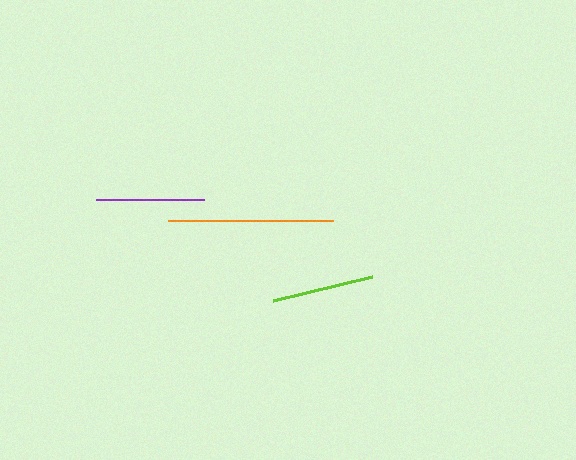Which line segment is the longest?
The orange line is the longest at approximately 166 pixels.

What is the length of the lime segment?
The lime segment is approximately 102 pixels long.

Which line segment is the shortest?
The lime line is the shortest at approximately 102 pixels.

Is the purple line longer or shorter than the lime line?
The purple line is longer than the lime line.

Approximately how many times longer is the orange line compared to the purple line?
The orange line is approximately 1.5 times the length of the purple line.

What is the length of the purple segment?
The purple segment is approximately 107 pixels long.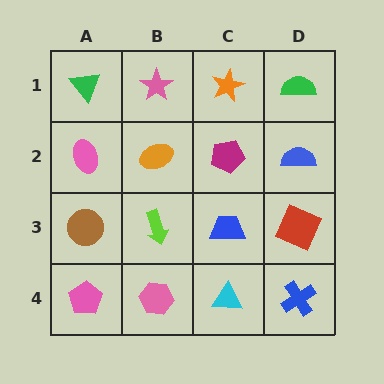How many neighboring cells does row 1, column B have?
3.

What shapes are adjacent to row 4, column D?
A red square (row 3, column D), a cyan triangle (row 4, column C).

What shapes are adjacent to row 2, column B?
A pink star (row 1, column B), a lime arrow (row 3, column B), a pink ellipse (row 2, column A), a magenta pentagon (row 2, column C).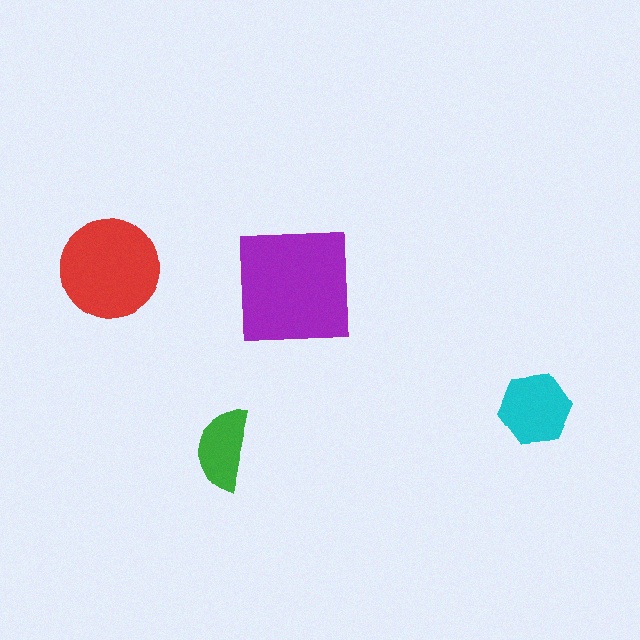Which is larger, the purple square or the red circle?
The purple square.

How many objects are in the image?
There are 4 objects in the image.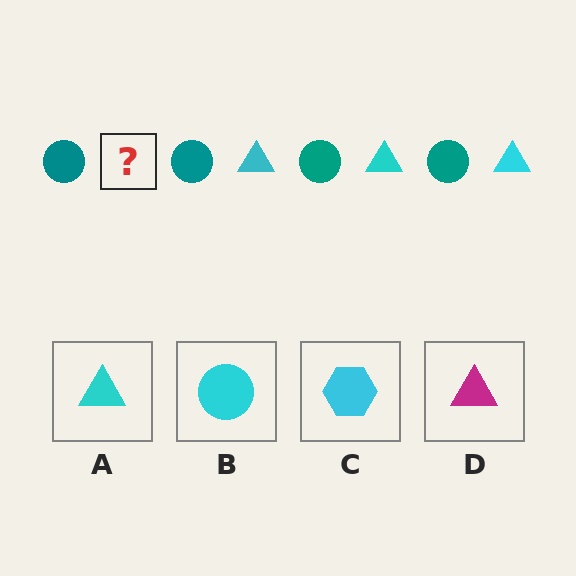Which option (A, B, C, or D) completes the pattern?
A.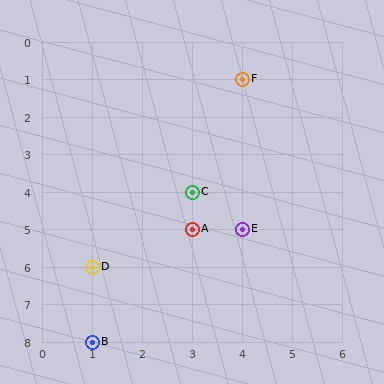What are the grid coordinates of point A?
Point A is at grid coordinates (3, 5).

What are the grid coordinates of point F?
Point F is at grid coordinates (4, 1).